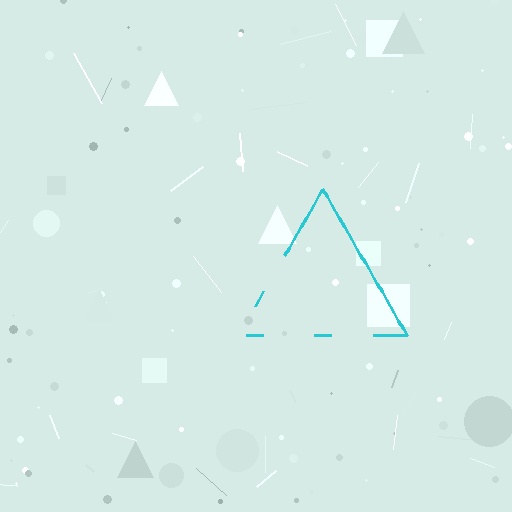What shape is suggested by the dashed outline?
The dashed outline suggests a triangle.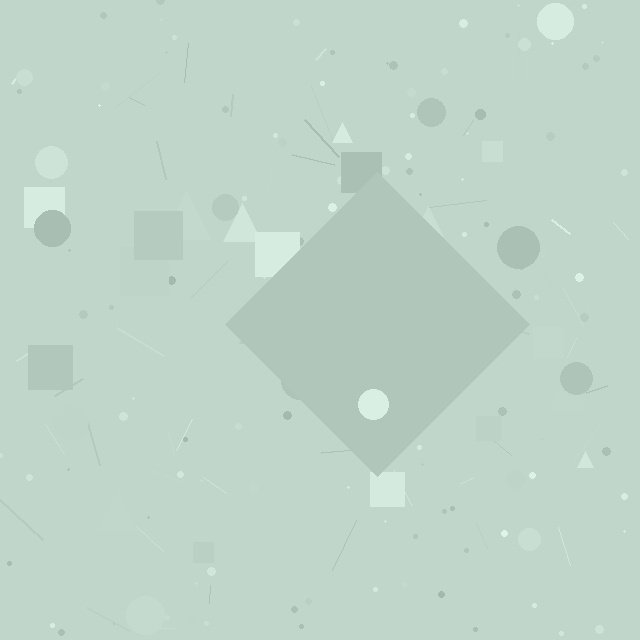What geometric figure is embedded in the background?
A diamond is embedded in the background.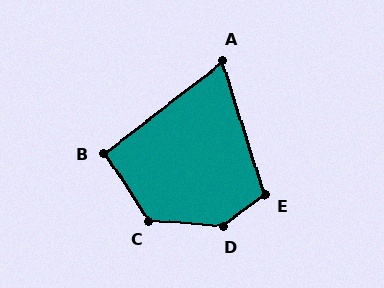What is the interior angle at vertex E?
Approximately 110 degrees (obtuse).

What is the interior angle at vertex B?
Approximately 95 degrees (approximately right).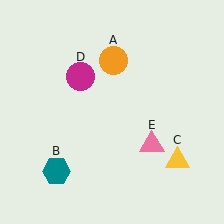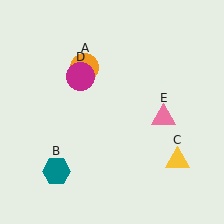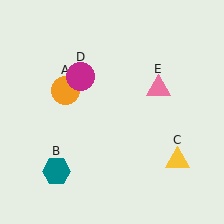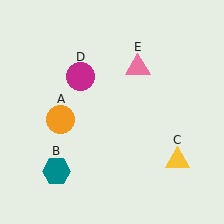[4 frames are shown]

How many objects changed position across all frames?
2 objects changed position: orange circle (object A), pink triangle (object E).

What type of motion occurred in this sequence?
The orange circle (object A), pink triangle (object E) rotated counterclockwise around the center of the scene.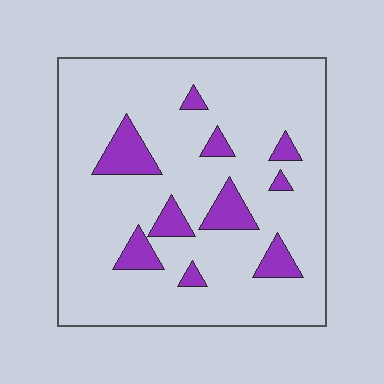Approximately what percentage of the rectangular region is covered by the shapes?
Approximately 15%.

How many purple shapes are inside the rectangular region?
10.